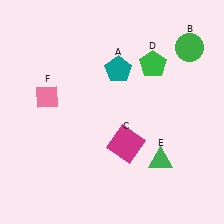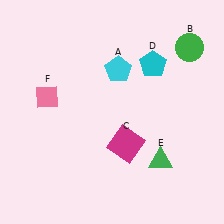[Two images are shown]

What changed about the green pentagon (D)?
In Image 1, D is green. In Image 2, it changed to cyan.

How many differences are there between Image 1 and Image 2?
There are 2 differences between the two images.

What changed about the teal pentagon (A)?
In Image 1, A is teal. In Image 2, it changed to cyan.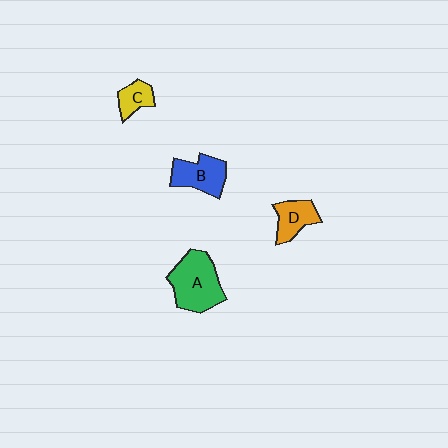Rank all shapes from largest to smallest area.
From largest to smallest: A (green), B (blue), D (orange), C (yellow).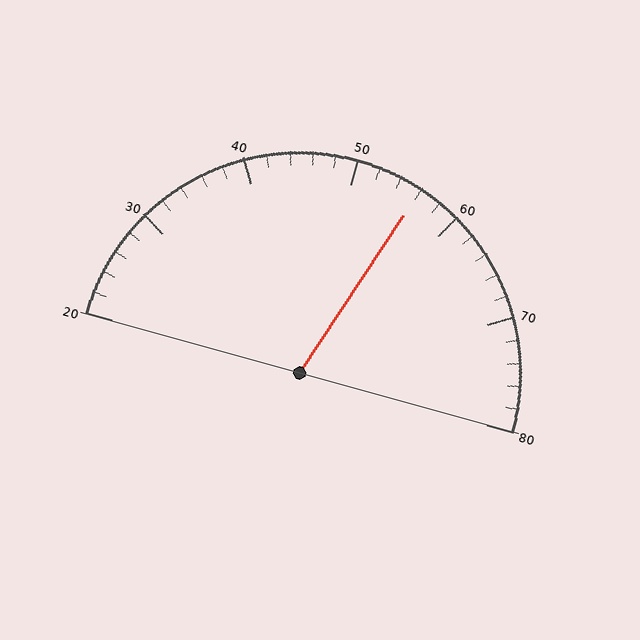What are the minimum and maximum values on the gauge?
The gauge ranges from 20 to 80.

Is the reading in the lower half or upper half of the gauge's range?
The reading is in the upper half of the range (20 to 80).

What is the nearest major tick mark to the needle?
The nearest major tick mark is 60.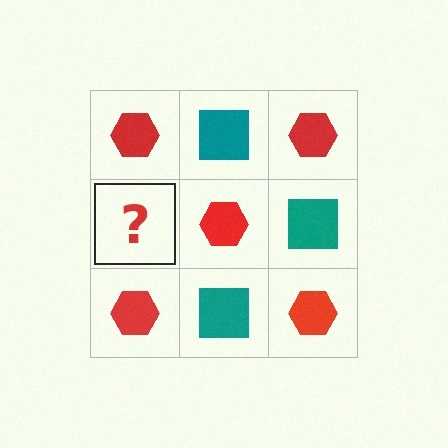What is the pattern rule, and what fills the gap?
The rule is that it alternates red hexagon and teal square in a checkerboard pattern. The gap should be filled with a teal square.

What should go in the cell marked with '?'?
The missing cell should contain a teal square.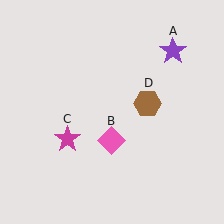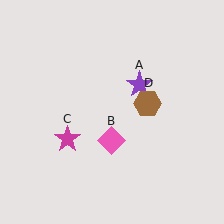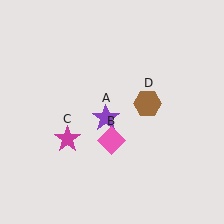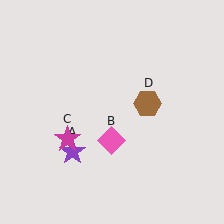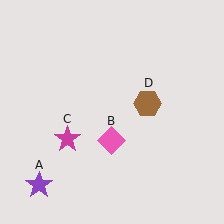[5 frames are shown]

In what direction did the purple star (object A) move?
The purple star (object A) moved down and to the left.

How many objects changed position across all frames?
1 object changed position: purple star (object A).